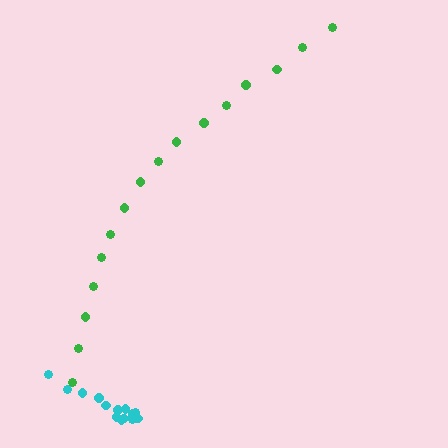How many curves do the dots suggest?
There are 2 distinct paths.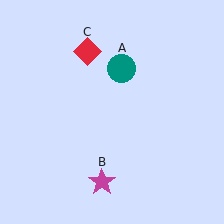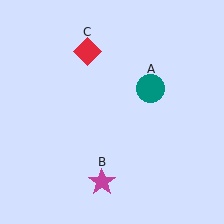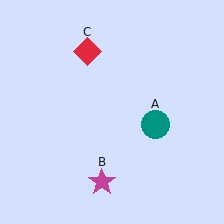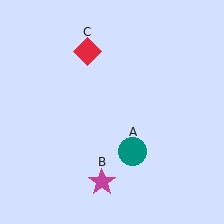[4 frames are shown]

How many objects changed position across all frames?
1 object changed position: teal circle (object A).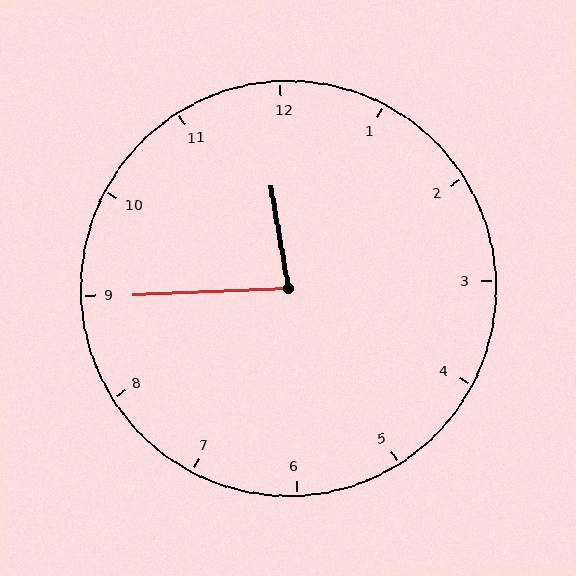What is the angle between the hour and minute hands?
Approximately 82 degrees.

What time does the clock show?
11:45.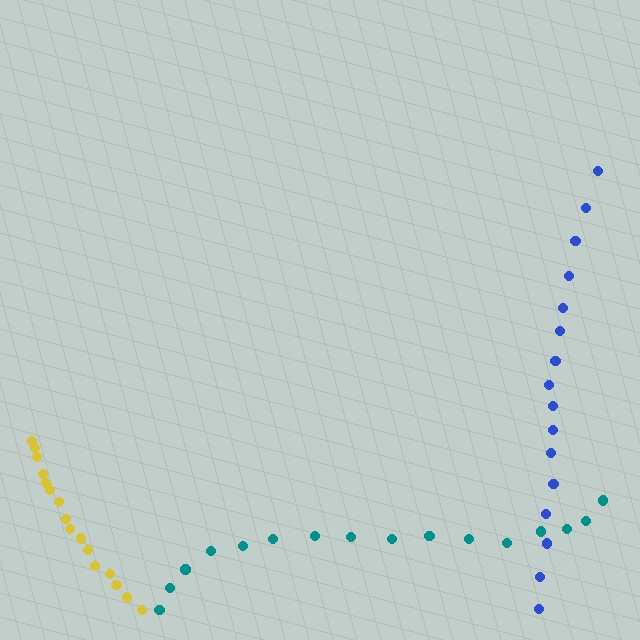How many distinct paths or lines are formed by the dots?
There are 3 distinct paths.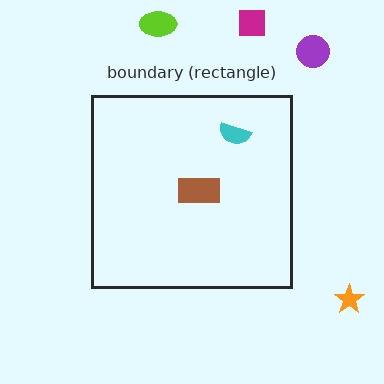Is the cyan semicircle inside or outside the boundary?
Inside.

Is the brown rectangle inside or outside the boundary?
Inside.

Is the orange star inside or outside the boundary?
Outside.